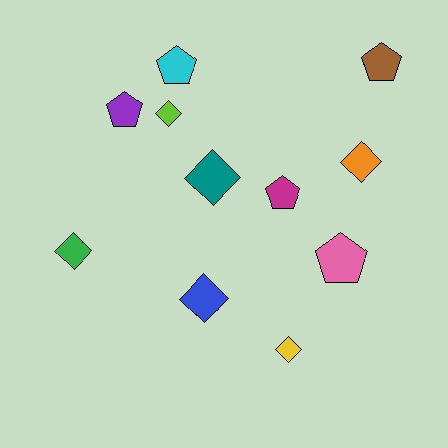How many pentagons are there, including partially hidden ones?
There are 5 pentagons.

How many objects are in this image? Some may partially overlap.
There are 11 objects.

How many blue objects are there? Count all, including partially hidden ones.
There is 1 blue object.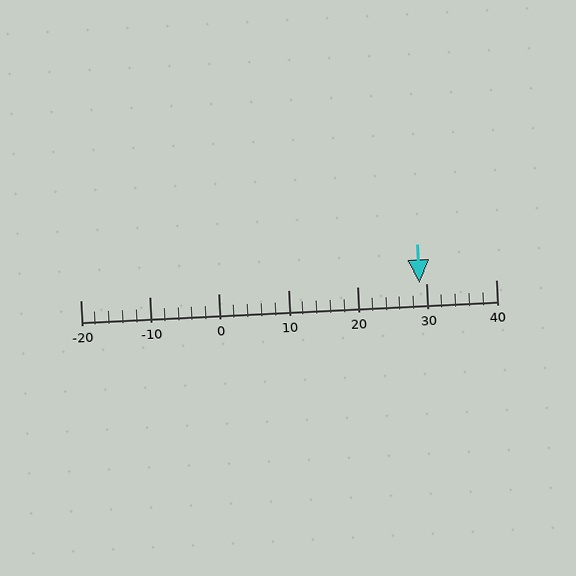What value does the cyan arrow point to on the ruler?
The cyan arrow points to approximately 29.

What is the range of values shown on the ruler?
The ruler shows values from -20 to 40.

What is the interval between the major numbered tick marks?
The major tick marks are spaced 10 units apart.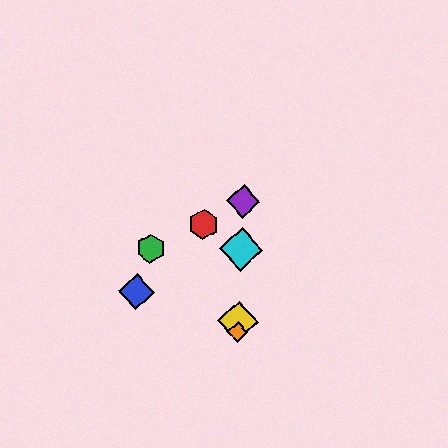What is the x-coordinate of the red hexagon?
The red hexagon is at x≈203.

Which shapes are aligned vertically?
The yellow diamond, the purple diamond, the orange diamond, the cyan diamond are aligned vertically.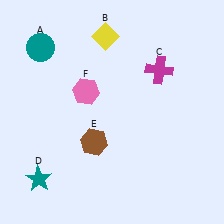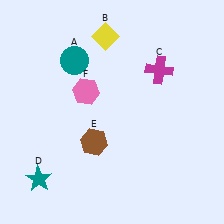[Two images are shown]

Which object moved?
The teal circle (A) moved right.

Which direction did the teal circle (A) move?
The teal circle (A) moved right.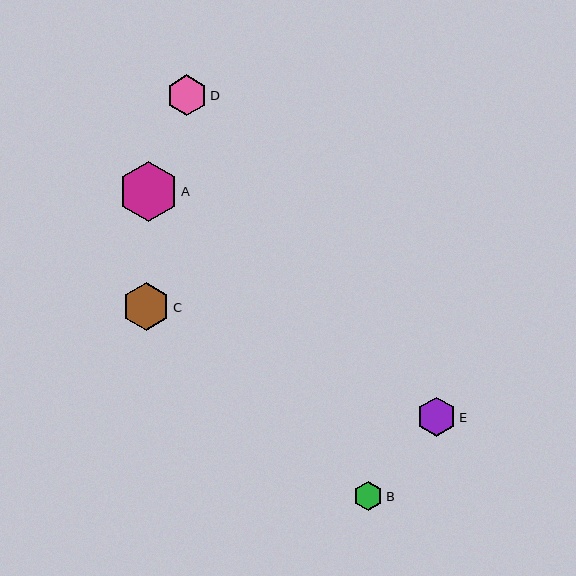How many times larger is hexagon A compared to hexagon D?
Hexagon A is approximately 1.5 times the size of hexagon D.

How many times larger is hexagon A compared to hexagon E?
Hexagon A is approximately 1.5 times the size of hexagon E.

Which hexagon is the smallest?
Hexagon B is the smallest with a size of approximately 29 pixels.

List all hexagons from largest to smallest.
From largest to smallest: A, C, D, E, B.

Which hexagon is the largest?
Hexagon A is the largest with a size of approximately 60 pixels.